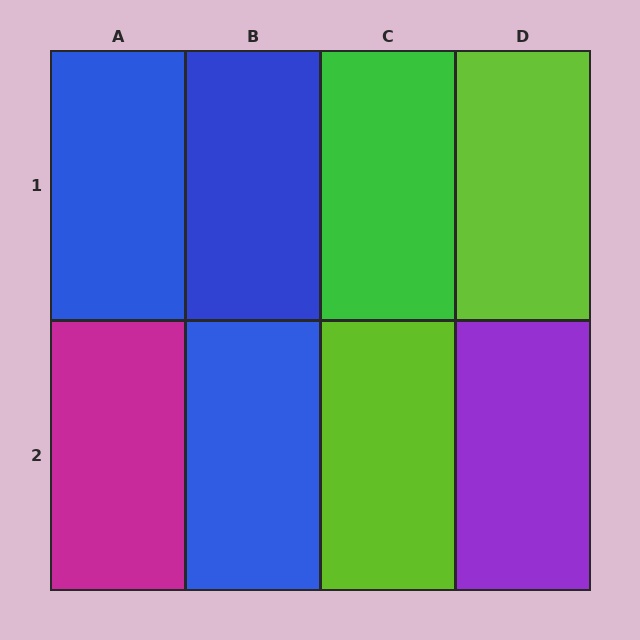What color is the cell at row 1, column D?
Lime.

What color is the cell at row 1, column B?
Blue.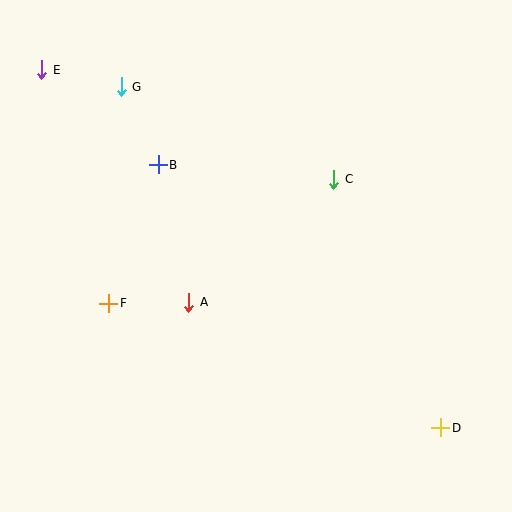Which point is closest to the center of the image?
Point A at (189, 302) is closest to the center.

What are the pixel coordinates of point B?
Point B is at (158, 165).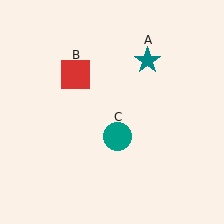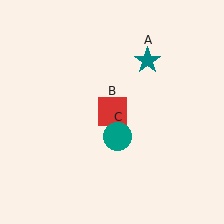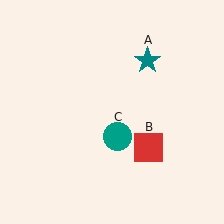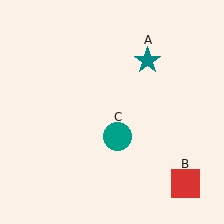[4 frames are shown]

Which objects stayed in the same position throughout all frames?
Teal star (object A) and teal circle (object C) remained stationary.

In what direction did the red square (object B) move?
The red square (object B) moved down and to the right.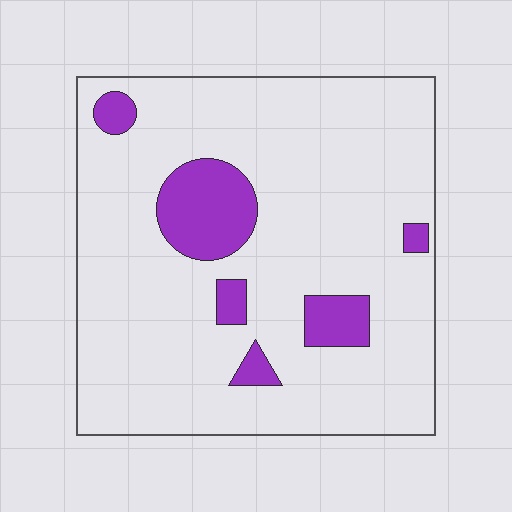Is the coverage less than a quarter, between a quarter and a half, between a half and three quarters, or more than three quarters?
Less than a quarter.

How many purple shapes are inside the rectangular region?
6.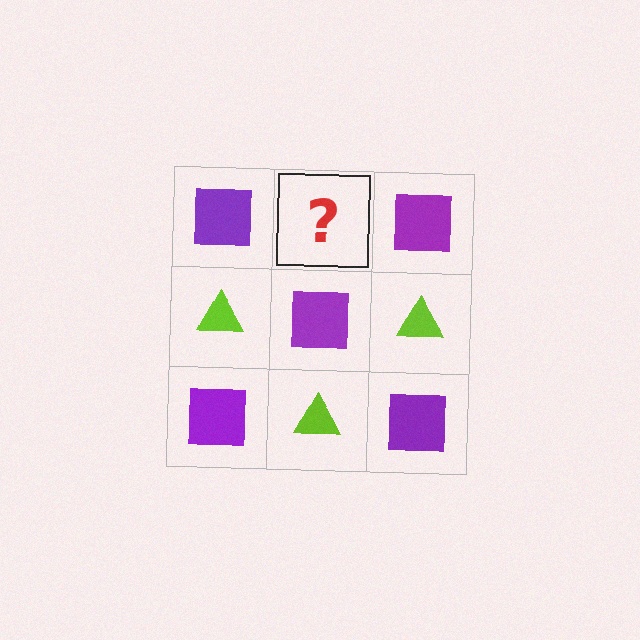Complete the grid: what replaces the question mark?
The question mark should be replaced with a lime triangle.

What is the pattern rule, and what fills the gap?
The rule is that it alternates purple square and lime triangle in a checkerboard pattern. The gap should be filled with a lime triangle.